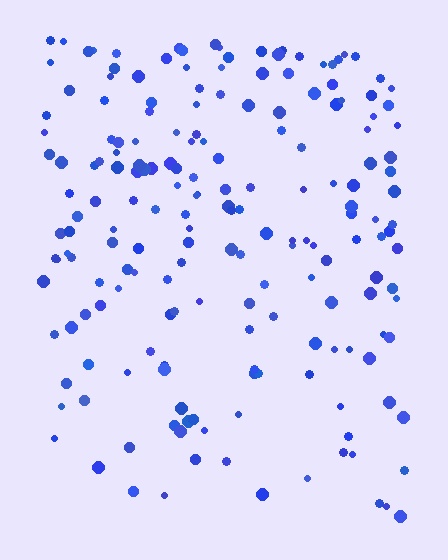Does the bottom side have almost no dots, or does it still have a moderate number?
Still a moderate number, just noticeably fewer than the top.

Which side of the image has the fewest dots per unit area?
The bottom.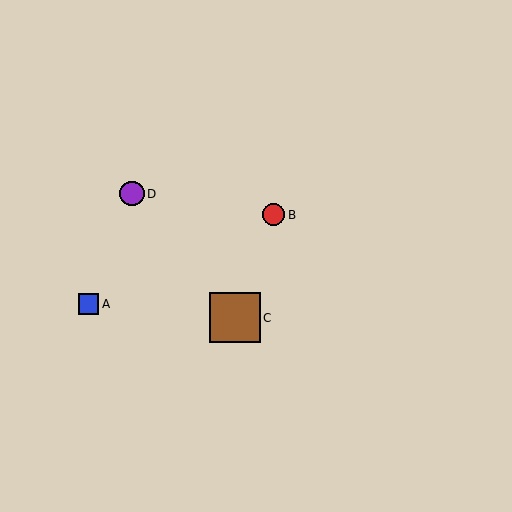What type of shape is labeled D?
Shape D is a purple circle.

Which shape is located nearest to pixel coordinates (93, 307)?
The blue square (labeled A) at (88, 304) is nearest to that location.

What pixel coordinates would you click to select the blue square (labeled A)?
Click at (88, 304) to select the blue square A.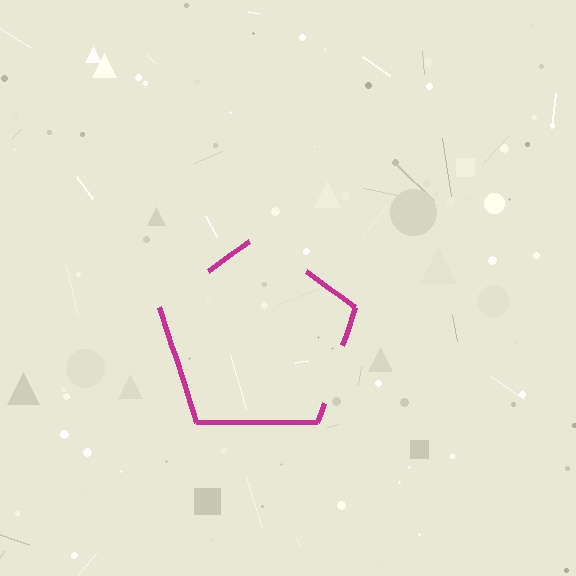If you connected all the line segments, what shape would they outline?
They would outline a pentagon.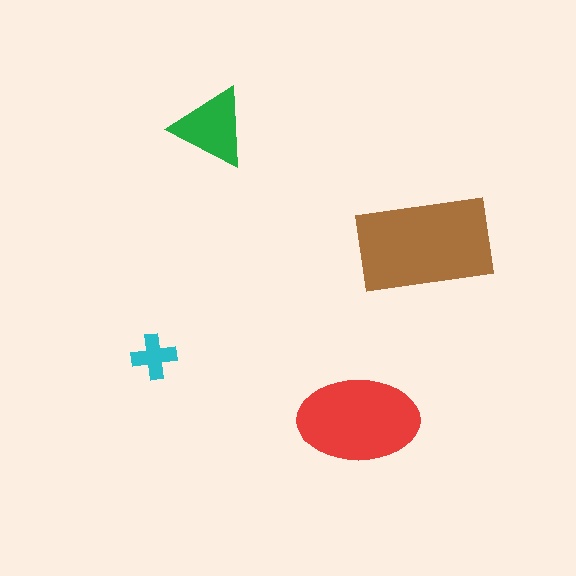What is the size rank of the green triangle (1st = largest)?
3rd.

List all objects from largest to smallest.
The brown rectangle, the red ellipse, the green triangle, the cyan cross.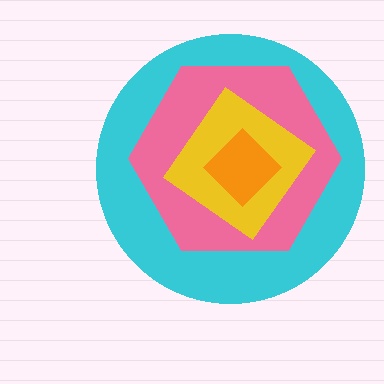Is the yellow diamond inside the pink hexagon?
Yes.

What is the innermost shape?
The orange diamond.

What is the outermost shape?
The cyan circle.